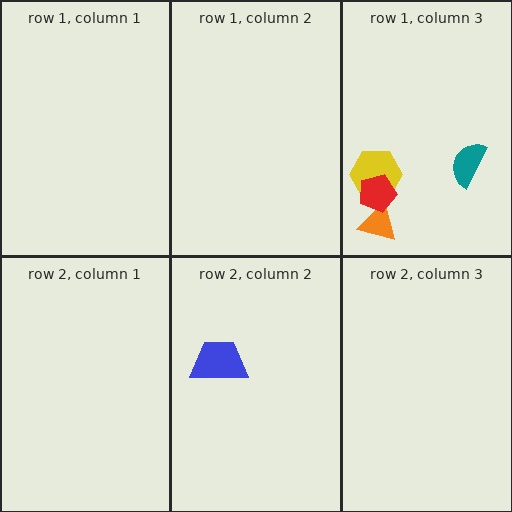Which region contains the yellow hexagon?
The row 1, column 3 region.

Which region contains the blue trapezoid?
The row 2, column 2 region.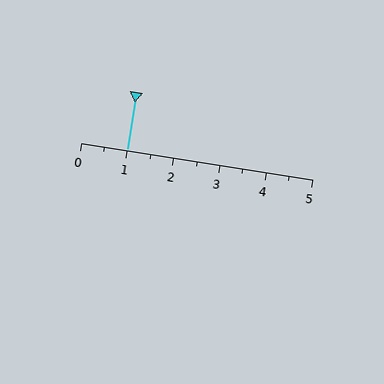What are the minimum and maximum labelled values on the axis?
The axis runs from 0 to 5.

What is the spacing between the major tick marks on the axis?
The major ticks are spaced 1 apart.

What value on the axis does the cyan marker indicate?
The marker indicates approximately 1.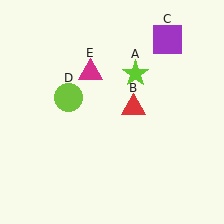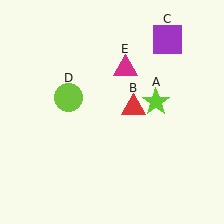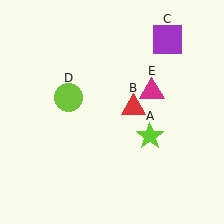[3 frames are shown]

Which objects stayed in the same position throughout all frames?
Red triangle (object B) and purple square (object C) and lime circle (object D) remained stationary.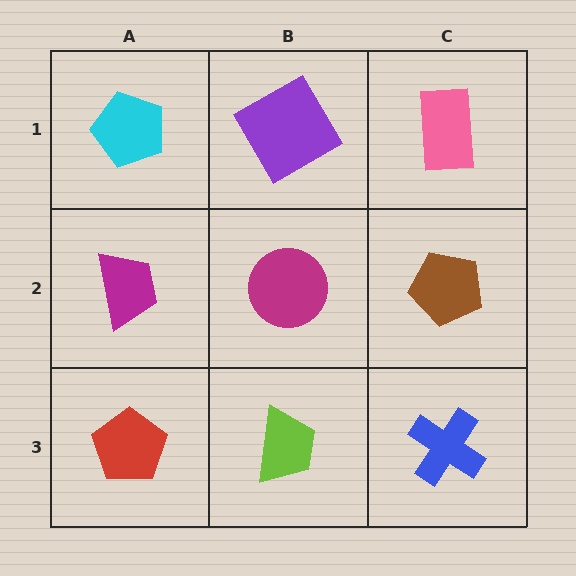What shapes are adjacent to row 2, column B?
A purple square (row 1, column B), a lime trapezoid (row 3, column B), a magenta trapezoid (row 2, column A), a brown pentagon (row 2, column C).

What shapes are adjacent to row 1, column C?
A brown pentagon (row 2, column C), a purple square (row 1, column B).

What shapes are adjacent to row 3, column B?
A magenta circle (row 2, column B), a red pentagon (row 3, column A), a blue cross (row 3, column C).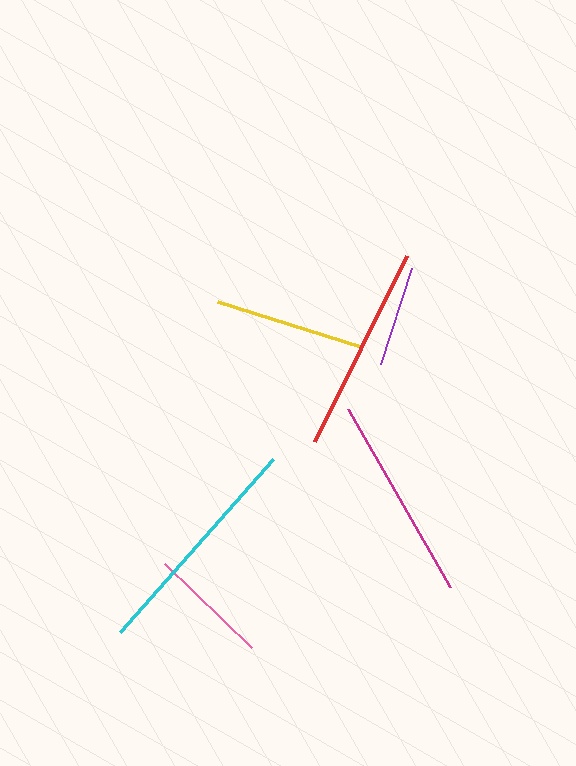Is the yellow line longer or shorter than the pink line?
The yellow line is longer than the pink line.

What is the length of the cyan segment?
The cyan segment is approximately 230 pixels long.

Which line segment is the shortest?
The purple line is the shortest at approximately 101 pixels.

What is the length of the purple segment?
The purple segment is approximately 101 pixels long.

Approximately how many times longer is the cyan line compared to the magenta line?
The cyan line is approximately 1.1 times the length of the magenta line.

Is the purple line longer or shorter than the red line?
The red line is longer than the purple line.